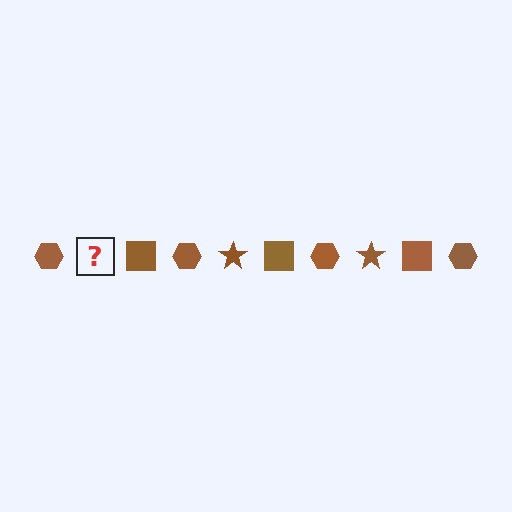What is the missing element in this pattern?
The missing element is a brown star.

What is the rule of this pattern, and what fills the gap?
The rule is that the pattern cycles through hexagon, star, square shapes in brown. The gap should be filled with a brown star.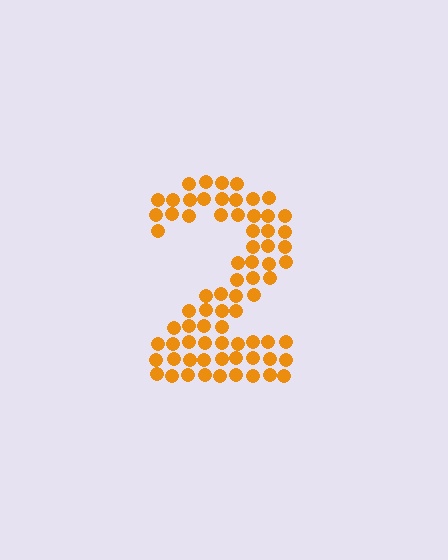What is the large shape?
The large shape is the digit 2.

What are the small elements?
The small elements are circles.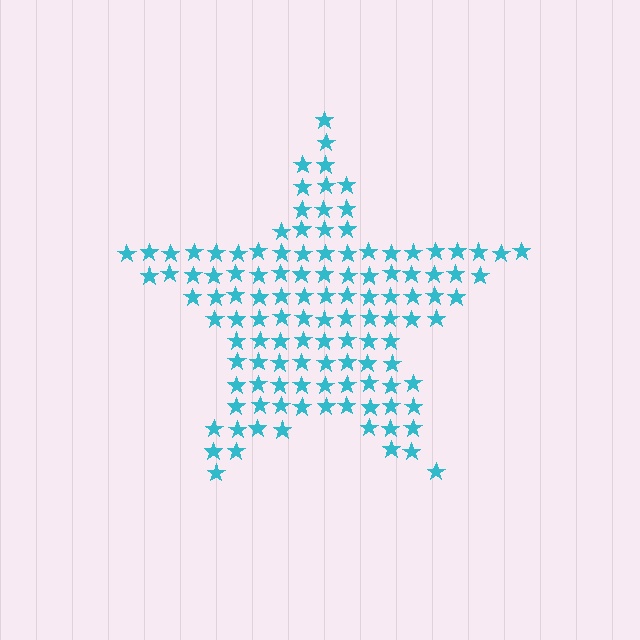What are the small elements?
The small elements are stars.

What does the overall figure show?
The overall figure shows a star.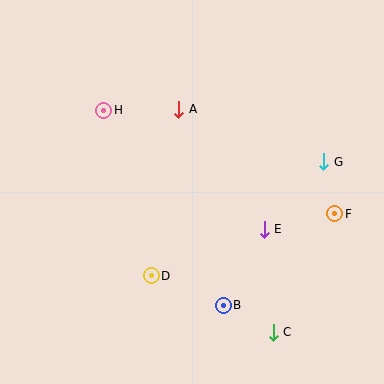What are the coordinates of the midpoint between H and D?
The midpoint between H and D is at (128, 193).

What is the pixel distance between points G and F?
The distance between G and F is 53 pixels.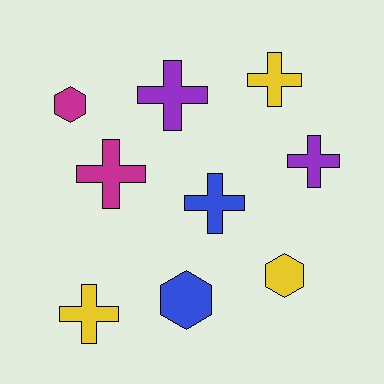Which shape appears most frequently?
Cross, with 6 objects.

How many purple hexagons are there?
There are no purple hexagons.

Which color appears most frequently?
Yellow, with 3 objects.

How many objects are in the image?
There are 9 objects.